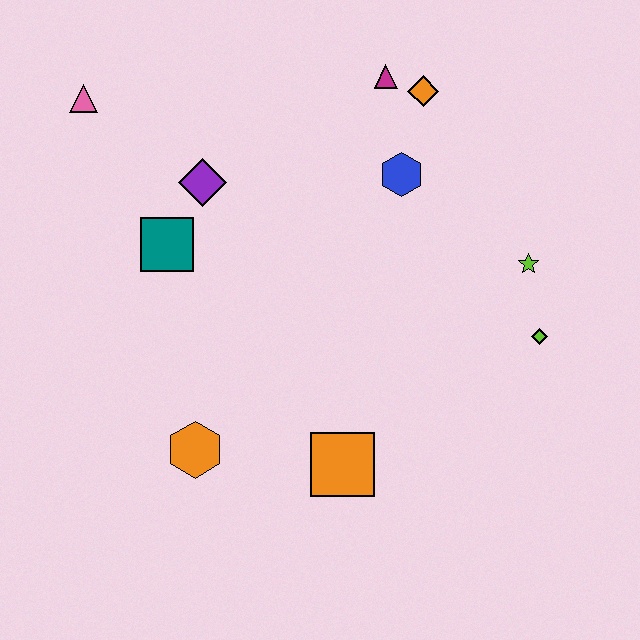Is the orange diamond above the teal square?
Yes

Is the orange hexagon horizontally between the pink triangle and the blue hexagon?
Yes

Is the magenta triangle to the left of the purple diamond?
No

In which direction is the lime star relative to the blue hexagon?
The lime star is to the right of the blue hexagon.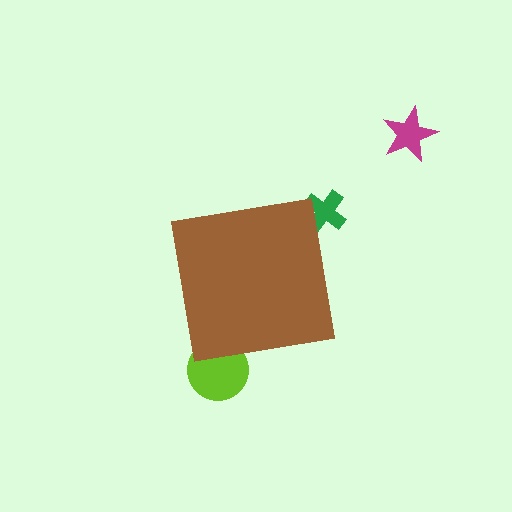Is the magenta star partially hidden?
No, the magenta star is fully visible.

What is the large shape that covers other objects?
A brown square.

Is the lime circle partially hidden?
Yes, the lime circle is partially hidden behind the brown square.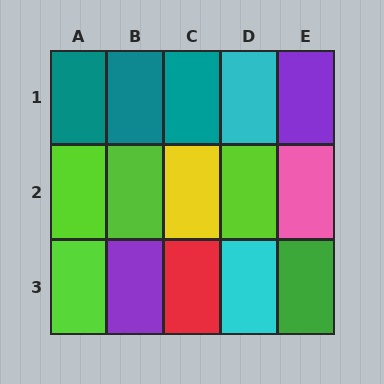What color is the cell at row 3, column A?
Lime.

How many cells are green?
1 cell is green.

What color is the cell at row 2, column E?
Pink.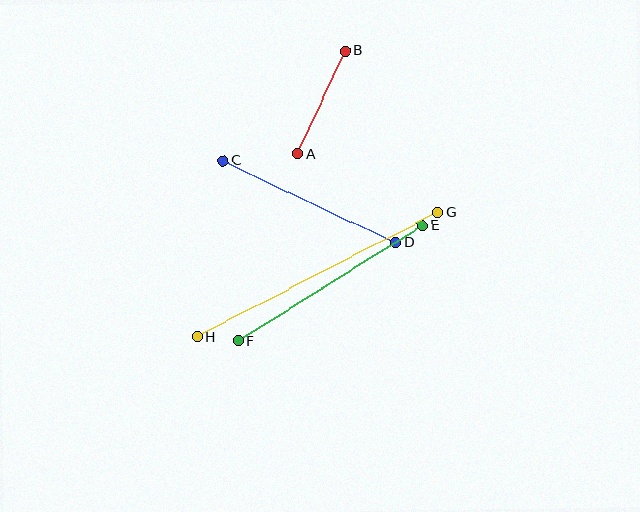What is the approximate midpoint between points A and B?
The midpoint is at approximately (322, 102) pixels.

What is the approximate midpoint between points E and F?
The midpoint is at approximately (330, 283) pixels.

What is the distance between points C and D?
The distance is approximately 191 pixels.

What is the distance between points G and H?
The distance is approximately 271 pixels.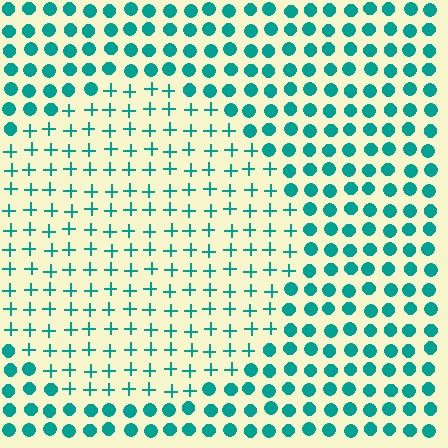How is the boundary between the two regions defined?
The boundary is defined by a change in element shape: plus signs inside vs. circles outside. All elements share the same color and spacing.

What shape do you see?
I see a circle.